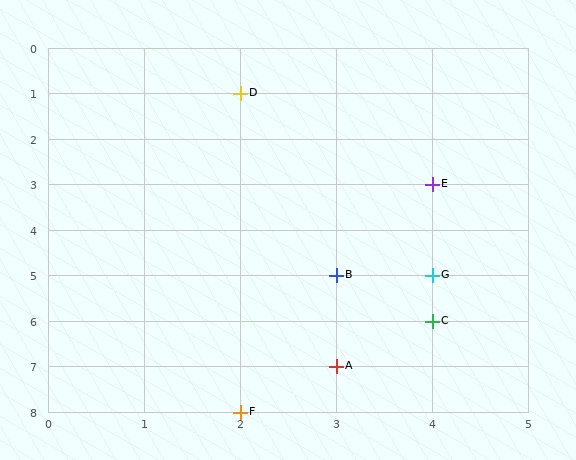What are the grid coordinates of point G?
Point G is at grid coordinates (4, 5).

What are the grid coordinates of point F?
Point F is at grid coordinates (2, 8).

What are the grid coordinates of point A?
Point A is at grid coordinates (3, 7).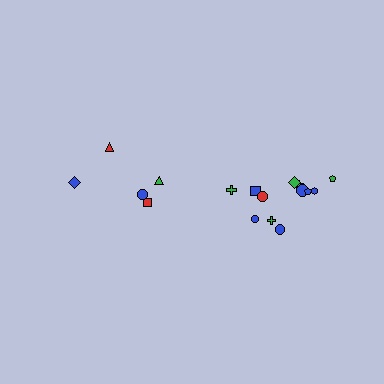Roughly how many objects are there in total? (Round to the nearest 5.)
Roughly 15 objects in total.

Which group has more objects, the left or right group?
The right group.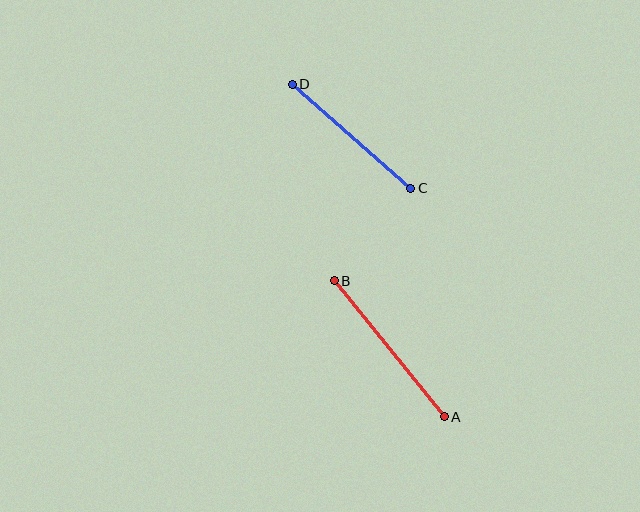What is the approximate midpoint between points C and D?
The midpoint is at approximately (351, 136) pixels.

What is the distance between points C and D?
The distance is approximately 157 pixels.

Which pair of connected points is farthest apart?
Points A and B are farthest apart.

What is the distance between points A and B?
The distance is approximately 175 pixels.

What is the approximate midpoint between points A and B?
The midpoint is at approximately (389, 349) pixels.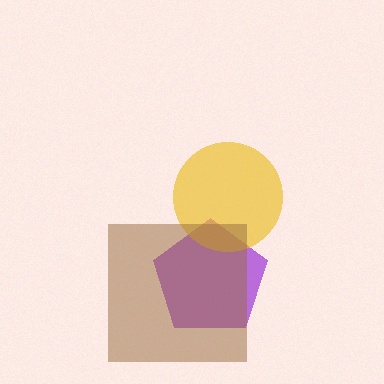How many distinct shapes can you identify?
There are 3 distinct shapes: a purple pentagon, a yellow circle, a brown square.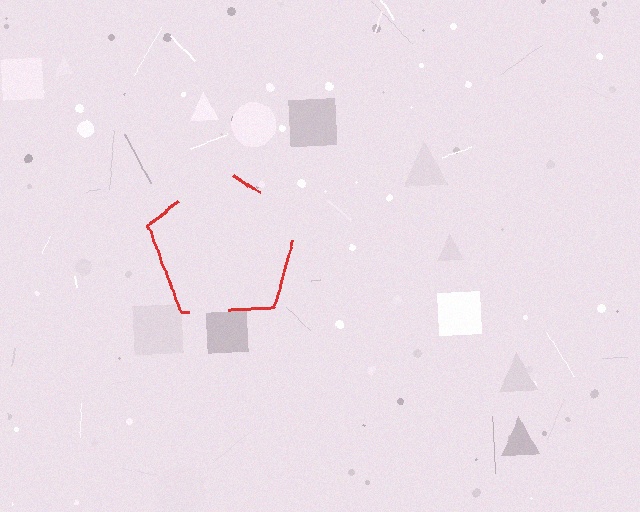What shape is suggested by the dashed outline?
The dashed outline suggests a pentagon.